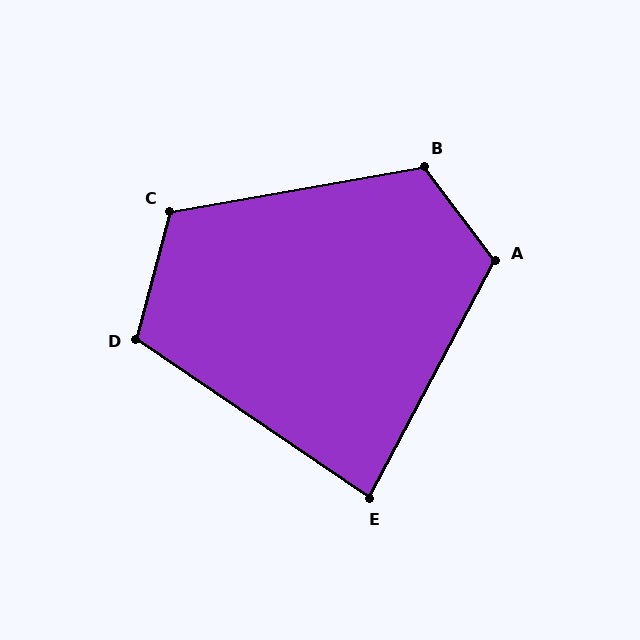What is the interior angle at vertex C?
Approximately 115 degrees (obtuse).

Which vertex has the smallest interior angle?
E, at approximately 84 degrees.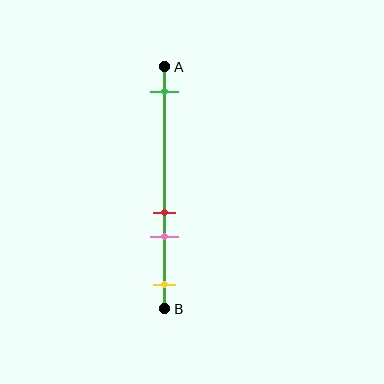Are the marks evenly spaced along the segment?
No, the marks are not evenly spaced.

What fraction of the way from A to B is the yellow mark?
The yellow mark is approximately 90% (0.9) of the way from A to B.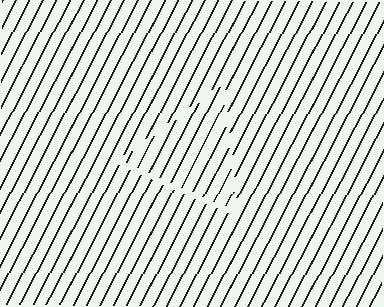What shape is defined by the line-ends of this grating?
An illusory triangle. The interior of the shape contains the same grating, shifted by half a period — the contour is defined by the phase discontinuity where line-ends from the inner and outer gratings abut.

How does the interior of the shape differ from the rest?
The interior of the shape contains the same grating, shifted by half a period — the contour is defined by the phase discontinuity where line-ends from the inner and outer gratings abut.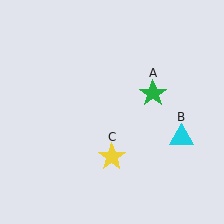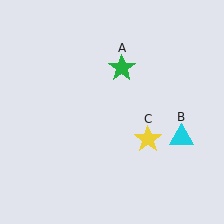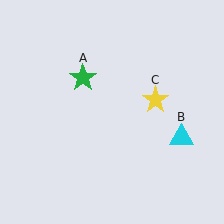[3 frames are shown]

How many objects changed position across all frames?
2 objects changed position: green star (object A), yellow star (object C).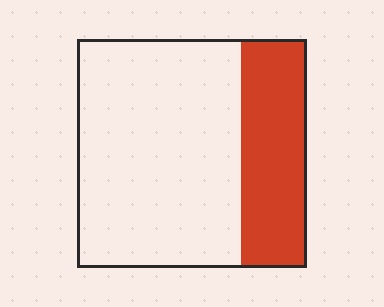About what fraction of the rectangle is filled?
About one quarter (1/4).